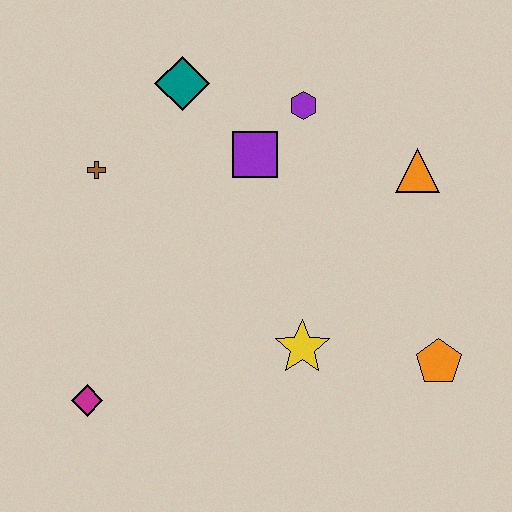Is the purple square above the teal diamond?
No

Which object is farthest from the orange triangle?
The magenta diamond is farthest from the orange triangle.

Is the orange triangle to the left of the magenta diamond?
No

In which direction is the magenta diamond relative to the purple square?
The magenta diamond is below the purple square.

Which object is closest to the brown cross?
The teal diamond is closest to the brown cross.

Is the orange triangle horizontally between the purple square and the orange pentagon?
Yes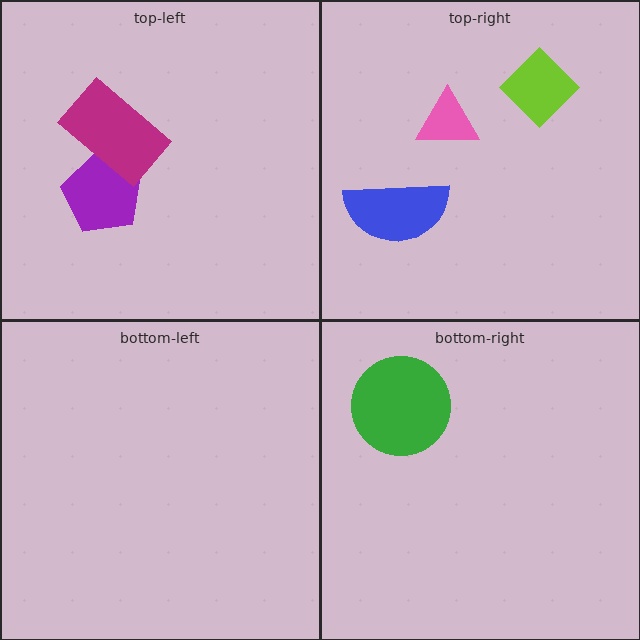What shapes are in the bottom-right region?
The green circle.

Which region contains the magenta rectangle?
The top-left region.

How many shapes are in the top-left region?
2.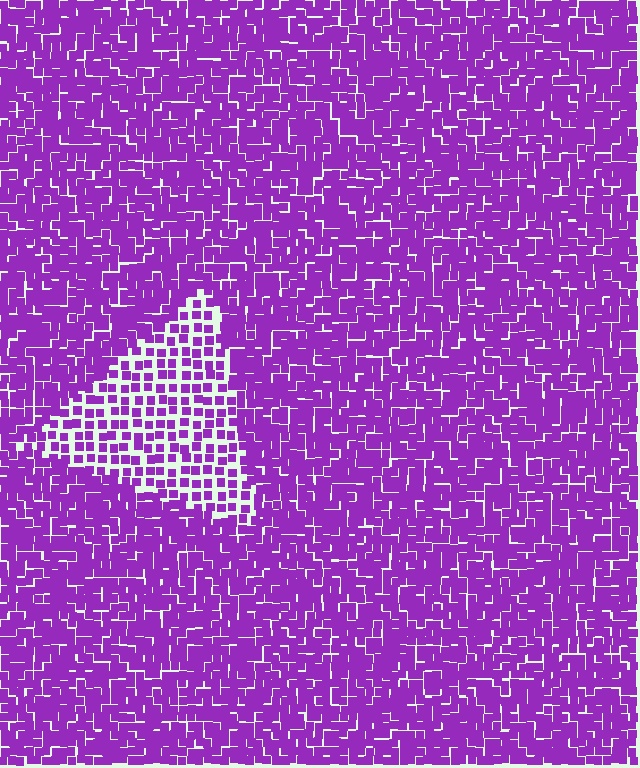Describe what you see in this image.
The image contains small purple elements arranged at two different densities. A triangle-shaped region is visible where the elements are less densely packed than the surrounding area.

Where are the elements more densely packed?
The elements are more densely packed outside the triangle boundary.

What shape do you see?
I see a triangle.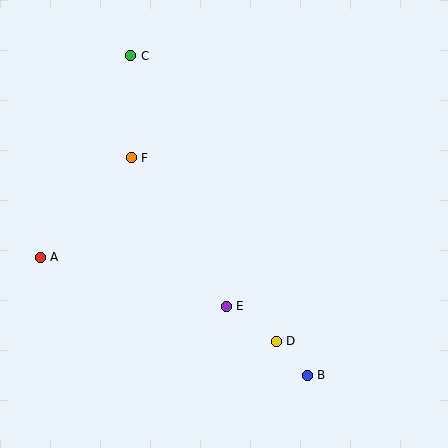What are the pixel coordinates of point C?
Point C is at (131, 56).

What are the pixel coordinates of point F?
Point F is at (131, 158).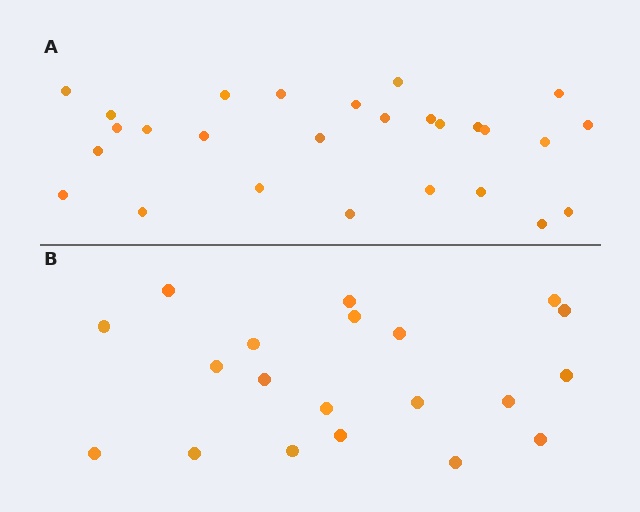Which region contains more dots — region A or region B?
Region A (the top region) has more dots.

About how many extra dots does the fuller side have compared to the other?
Region A has roughly 8 or so more dots than region B.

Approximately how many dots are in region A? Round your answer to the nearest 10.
About 30 dots. (The exact count is 27, which rounds to 30.)